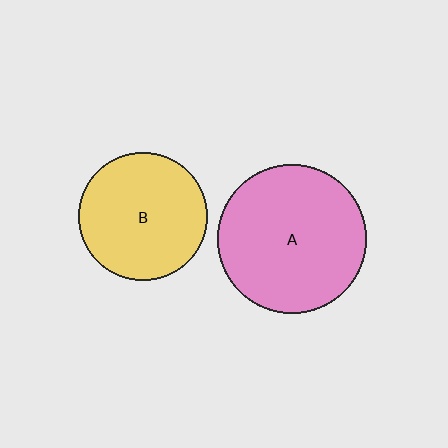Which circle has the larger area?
Circle A (pink).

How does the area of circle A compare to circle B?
Approximately 1.3 times.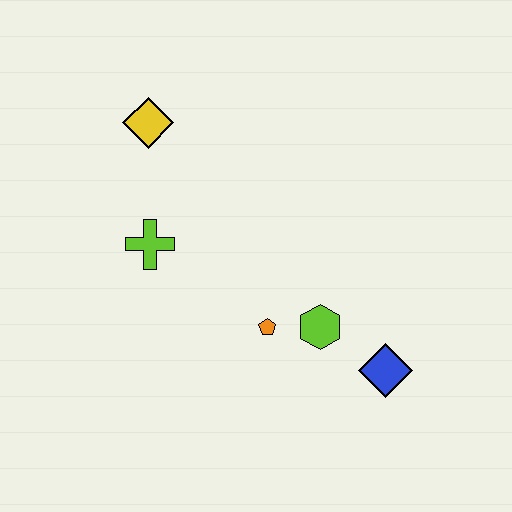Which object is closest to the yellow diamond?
The lime cross is closest to the yellow diamond.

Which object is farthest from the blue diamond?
The yellow diamond is farthest from the blue diamond.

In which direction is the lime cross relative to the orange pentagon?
The lime cross is to the left of the orange pentagon.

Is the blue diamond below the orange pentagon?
Yes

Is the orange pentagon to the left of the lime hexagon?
Yes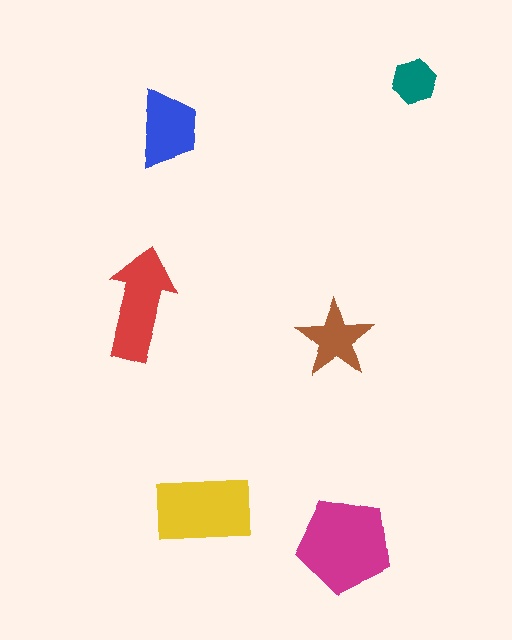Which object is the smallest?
The teal hexagon.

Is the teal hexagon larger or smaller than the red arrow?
Smaller.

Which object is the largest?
The magenta pentagon.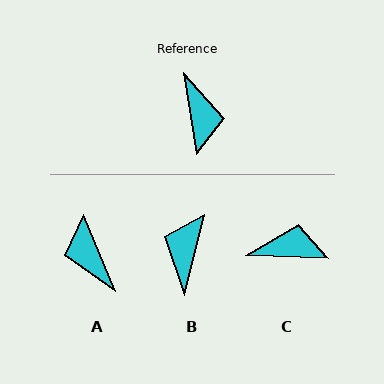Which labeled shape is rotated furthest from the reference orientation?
A, about 167 degrees away.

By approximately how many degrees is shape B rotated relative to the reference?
Approximately 157 degrees counter-clockwise.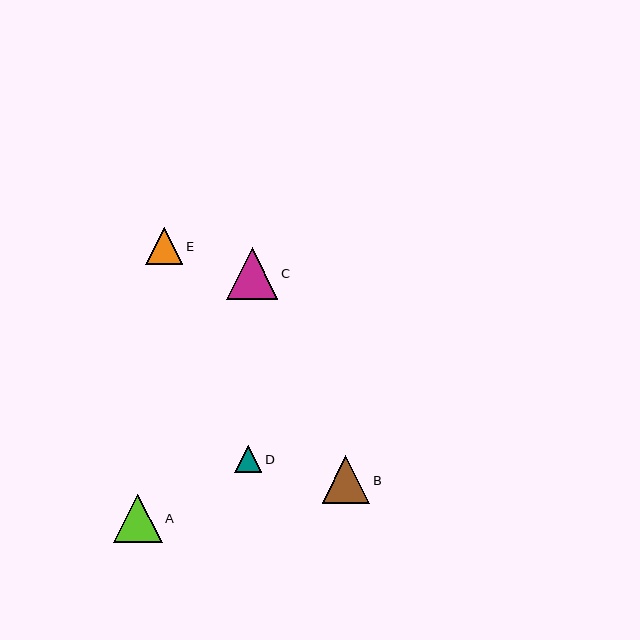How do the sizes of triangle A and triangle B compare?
Triangle A and triangle B are approximately the same size.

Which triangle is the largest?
Triangle C is the largest with a size of approximately 51 pixels.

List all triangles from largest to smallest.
From largest to smallest: C, A, B, E, D.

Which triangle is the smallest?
Triangle D is the smallest with a size of approximately 27 pixels.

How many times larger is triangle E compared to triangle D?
Triangle E is approximately 1.4 times the size of triangle D.